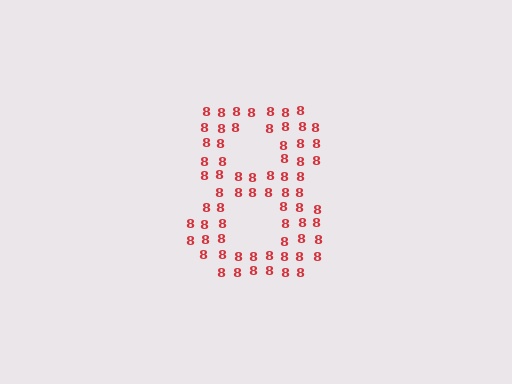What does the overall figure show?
The overall figure shows the digit 8.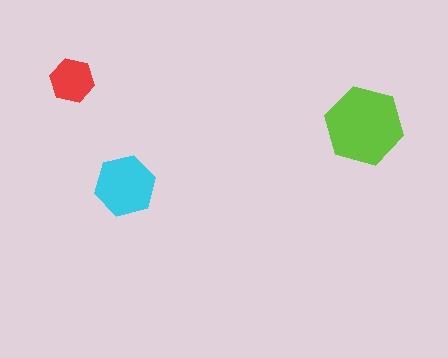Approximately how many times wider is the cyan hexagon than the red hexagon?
About 1.5 times wider.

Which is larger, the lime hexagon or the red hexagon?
The lime one.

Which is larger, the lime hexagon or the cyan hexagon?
The lime one.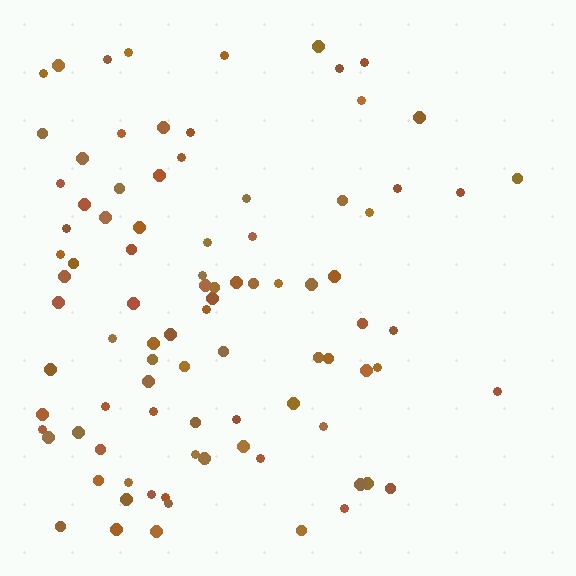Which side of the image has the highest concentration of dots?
The left.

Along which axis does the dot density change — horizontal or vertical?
Horizontal.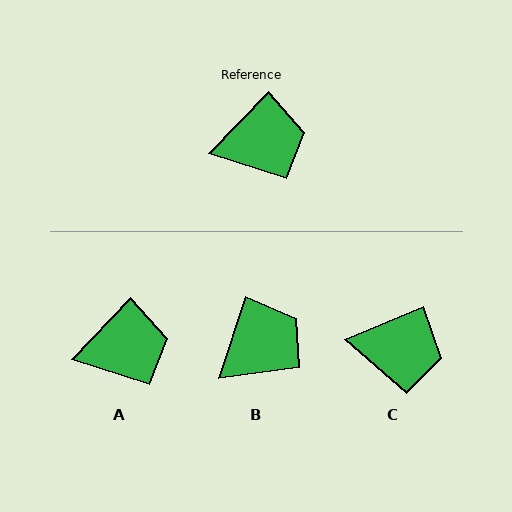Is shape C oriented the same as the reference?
No, it is off by about 23 degrees.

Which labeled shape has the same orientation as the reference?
A.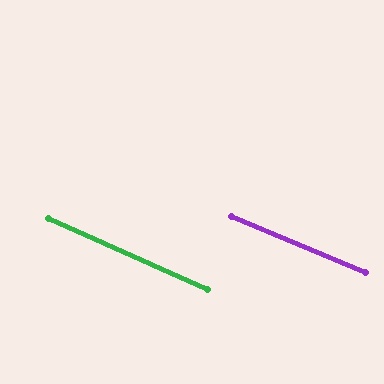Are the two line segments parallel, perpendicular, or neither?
Parallel — their directions differ by only 1.3°.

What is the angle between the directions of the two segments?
Approximately 1 degree.